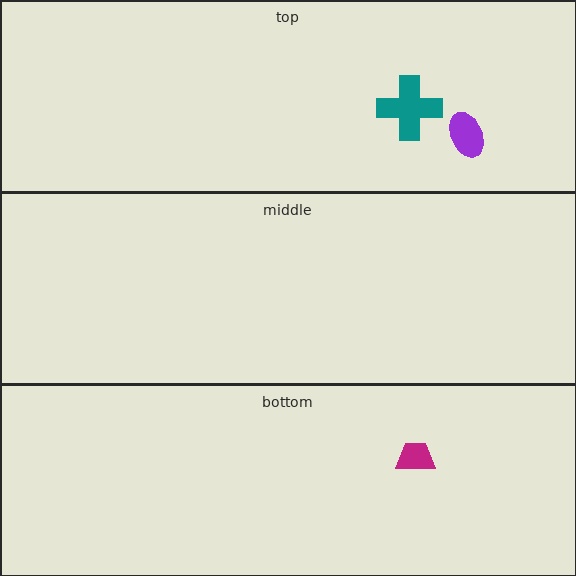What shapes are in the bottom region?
The magenta trapezoid.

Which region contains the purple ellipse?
The top region.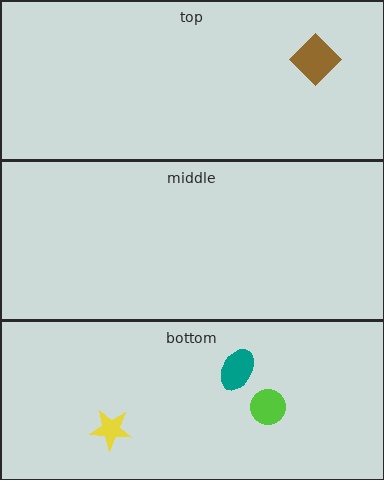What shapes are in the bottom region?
The lime circle, the yellow star, the teal ellipse.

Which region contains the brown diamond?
The top region.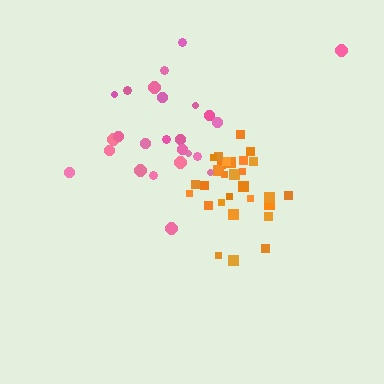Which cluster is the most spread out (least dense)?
Pink.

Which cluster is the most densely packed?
Orange.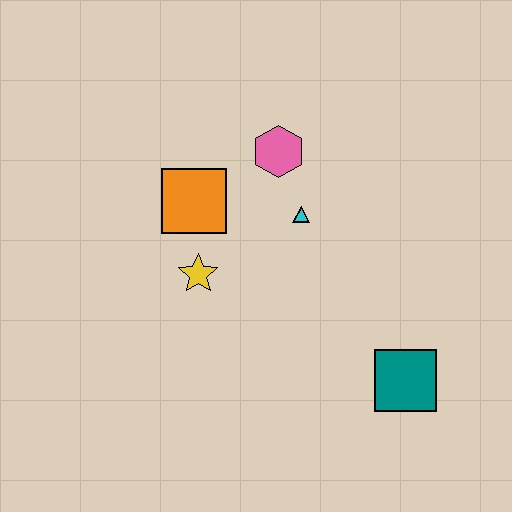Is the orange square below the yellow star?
No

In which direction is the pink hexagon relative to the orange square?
The pink hexagon is to the right of the orange square.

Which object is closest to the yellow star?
The orange square is closest to the yellow star.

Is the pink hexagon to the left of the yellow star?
No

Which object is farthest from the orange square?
The teal square is farthest from the orange square.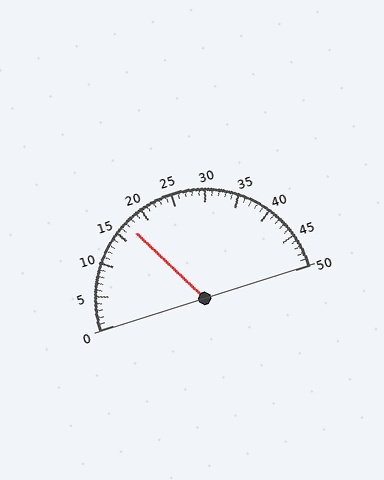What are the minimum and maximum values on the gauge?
The gauge ranges from 0 to 50.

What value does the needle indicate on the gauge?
The needle indicates approximately 17.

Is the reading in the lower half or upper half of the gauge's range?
The reading is in the lower half of the range (0 to 50).